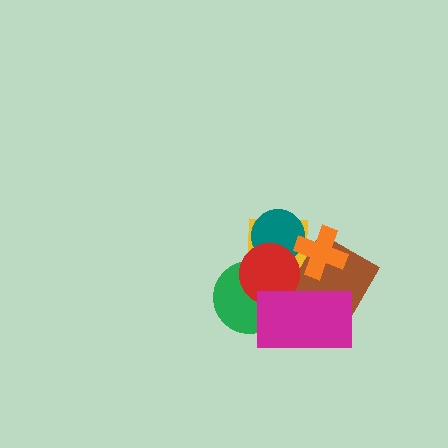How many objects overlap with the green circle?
3 objects overlap with the green circle.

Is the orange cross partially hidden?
No, no other shape covers it.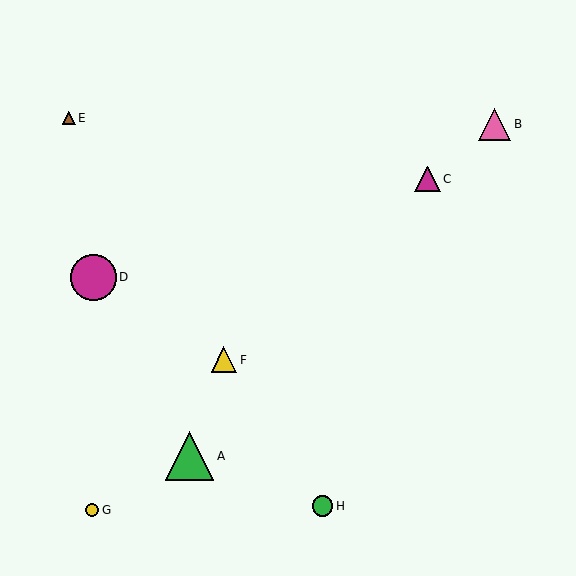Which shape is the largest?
The green triangle (labeled A) is the largest.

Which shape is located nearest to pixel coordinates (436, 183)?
The magenta triangle (labeled C) at (428, 179) is nearest to that location.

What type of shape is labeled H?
Shape H is a green circle.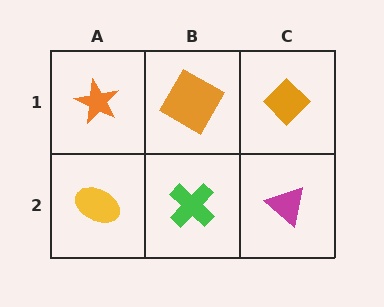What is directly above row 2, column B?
An orange square.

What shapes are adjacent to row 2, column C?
An orange diamond (row 1, column C), a green cross (row 2, column B).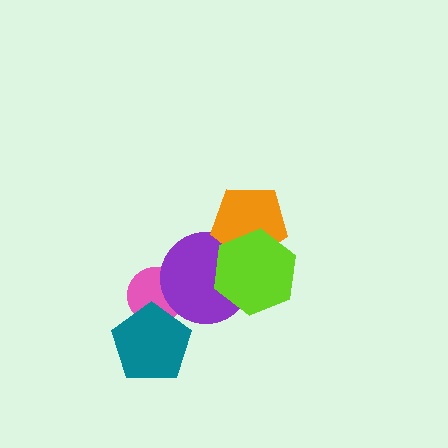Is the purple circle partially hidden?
Yes, it is partially covered by another shape.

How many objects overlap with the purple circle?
3 objects overlap with the purple circle.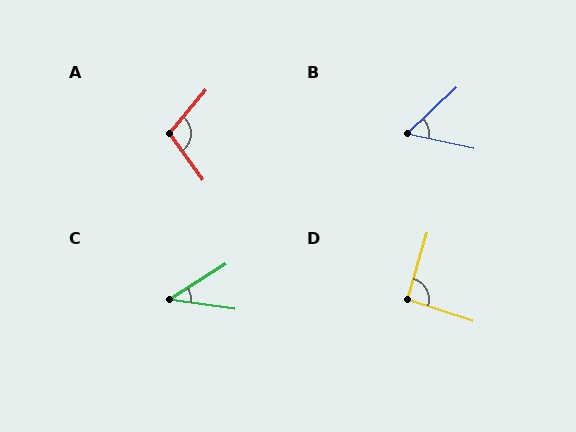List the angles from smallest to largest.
C (41°), B (55°), D (91°), A (104°).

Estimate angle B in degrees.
Approximately 55 degrees.